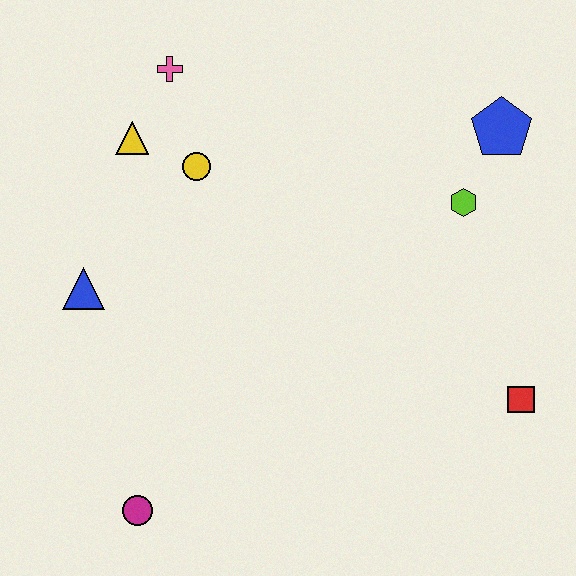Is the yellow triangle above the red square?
Yes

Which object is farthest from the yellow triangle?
The red square is farthest from the yellow triangle.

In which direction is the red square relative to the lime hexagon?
The red square is below the lime hexagon.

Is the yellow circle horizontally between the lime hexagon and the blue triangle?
Yes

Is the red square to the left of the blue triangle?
No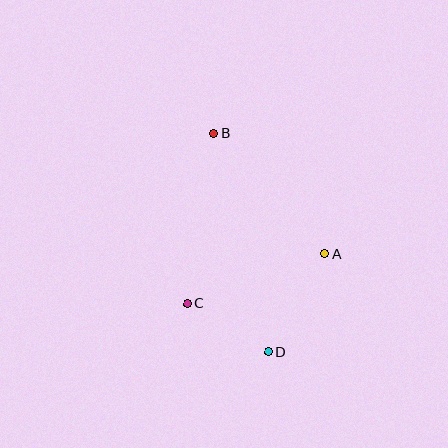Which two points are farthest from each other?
Points B and D are farthest from each other.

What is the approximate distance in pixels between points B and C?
The distance between B and C is approximately 172 pixels.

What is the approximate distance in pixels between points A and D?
The distance between A and D is approximately 114 pixels.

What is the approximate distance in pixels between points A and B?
The distance between A and B is approximately 164 pixels.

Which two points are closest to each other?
Points C and D are closest to each other.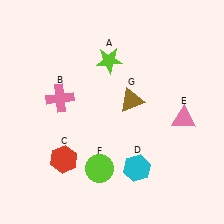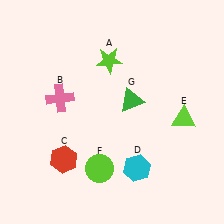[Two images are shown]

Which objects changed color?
E changed from pink to lime. G changed from brown to green.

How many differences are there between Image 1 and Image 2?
There are 2 differences between the two images.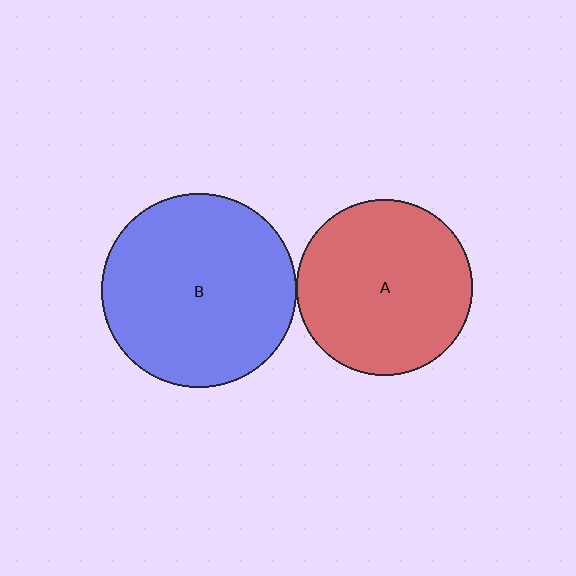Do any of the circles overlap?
No, none of the circles overlap.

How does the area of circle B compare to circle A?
Approximately 1.2 times.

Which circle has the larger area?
Circle B (blue).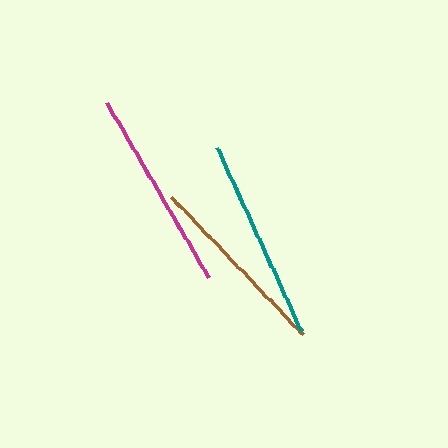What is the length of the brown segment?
The brown segment is approximately 190 pixels long.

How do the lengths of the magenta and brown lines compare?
The magenta and brown lines are approximately the same length.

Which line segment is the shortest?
The brown line is the shortest at approximately 190 pixels.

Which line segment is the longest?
The magenta line is the longest at approximately 203 pixels.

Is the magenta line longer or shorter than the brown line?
The magenta line is longer than the brown line.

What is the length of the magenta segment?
The magenta segment is approximately 203 pixels long.